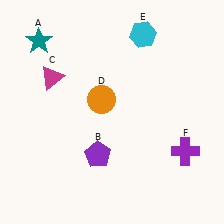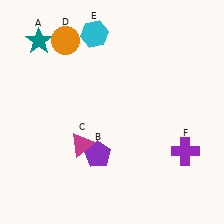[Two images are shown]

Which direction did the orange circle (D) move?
The orange circle (D) moved up.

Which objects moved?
The objects that moved are: the magenta triangle (C), the orange circle (D), the cyan hexagon (E).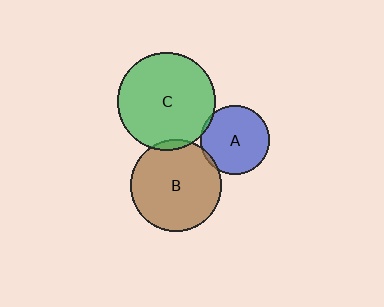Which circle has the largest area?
Circle C (green).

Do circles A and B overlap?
Yes.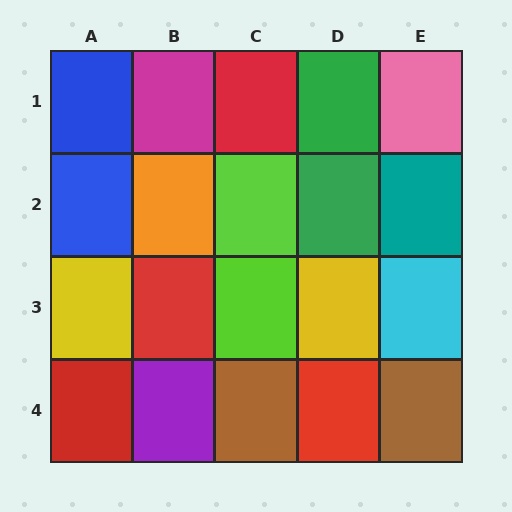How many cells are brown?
2 cells are brown.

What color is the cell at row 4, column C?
Brown.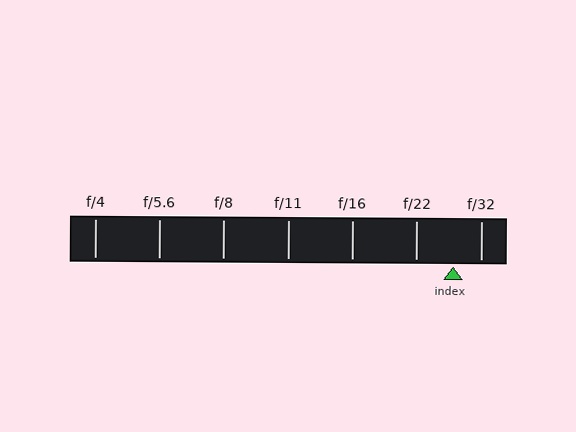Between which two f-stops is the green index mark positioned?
The index mark is between f/22 and f/32.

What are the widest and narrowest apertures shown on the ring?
The widest aperture shown is f/4 and the narrowest is f/32.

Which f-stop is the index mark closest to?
The index mark is closest to f/32.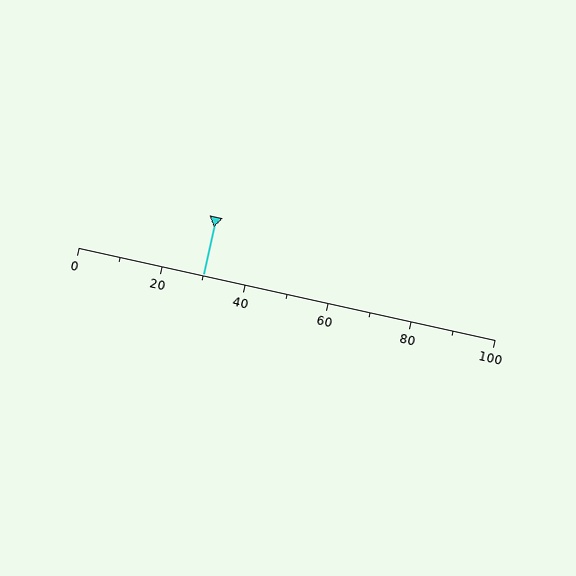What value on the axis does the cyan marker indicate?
The marker indicates approximately 30.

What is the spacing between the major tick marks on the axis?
The major ticks are spaced 20 apart.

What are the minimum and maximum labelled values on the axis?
The axis runs from 0 to 100.